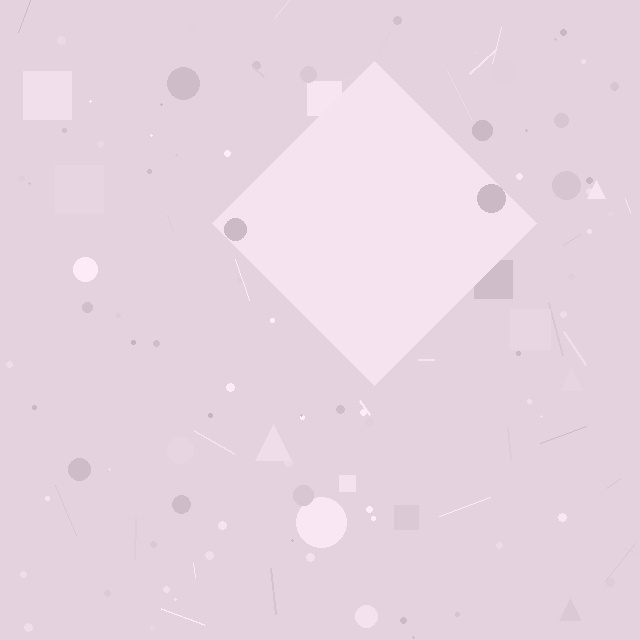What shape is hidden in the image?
A diamond is hidden in the image.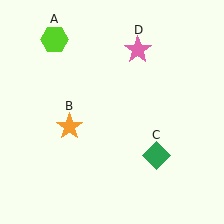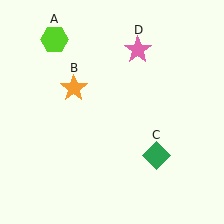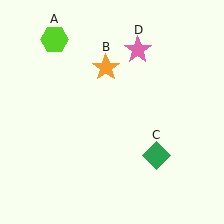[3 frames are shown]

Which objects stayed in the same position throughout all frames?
Lime hexagon (object A) and green diamond (object C) and pink star (object D) remained stationary.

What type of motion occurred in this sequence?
The orange star (object B) rotated clockwise around the center of the scene.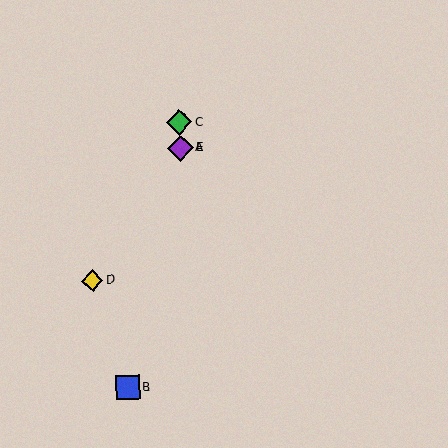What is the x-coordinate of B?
Object B is at x≈128.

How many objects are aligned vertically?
3 objects (A, C, E) are aligned vertically.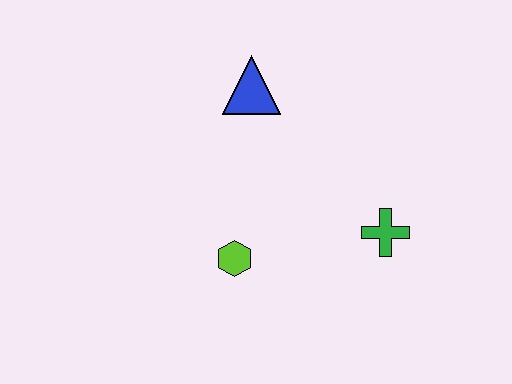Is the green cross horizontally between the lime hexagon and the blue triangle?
No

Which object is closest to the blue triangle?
The lime hexagon is closest to the blue triangle.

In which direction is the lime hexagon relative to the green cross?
The lime hexagon is to the left of the green cross.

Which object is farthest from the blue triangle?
The green cross is farthest from the blue triangle.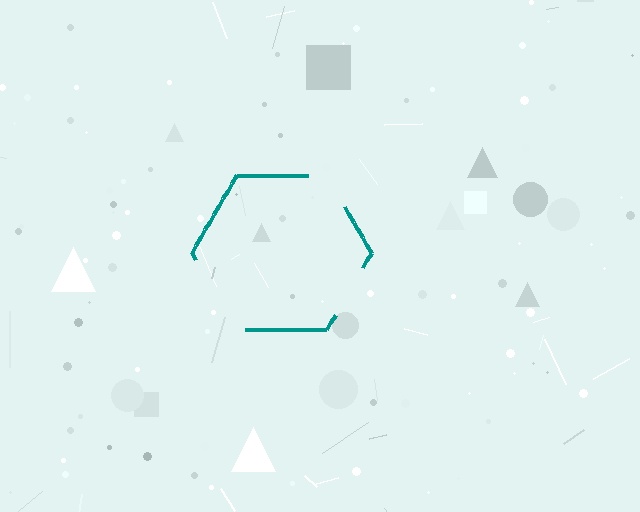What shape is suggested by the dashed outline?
The dashed outline suggests a hexagon.